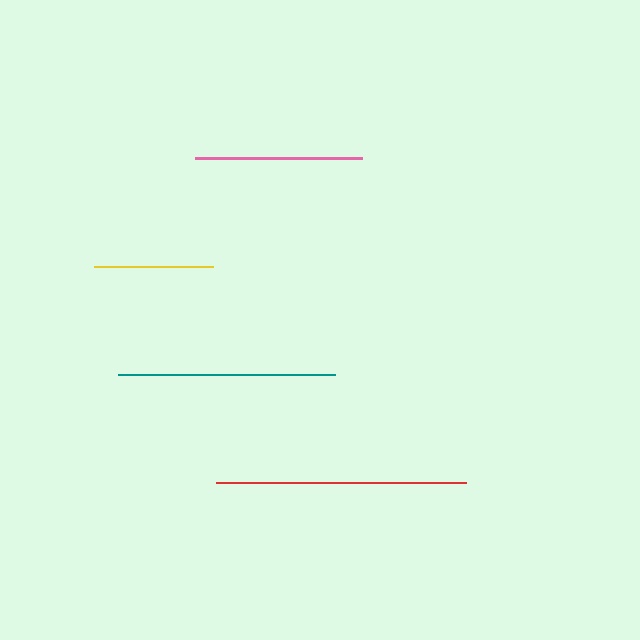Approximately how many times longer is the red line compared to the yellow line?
The red line is approximately 2.1 times the length of the yellow line.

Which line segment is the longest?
The red line is the longest at approximately 250 pixels.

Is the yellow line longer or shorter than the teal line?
The teal line is longer than the yellow line.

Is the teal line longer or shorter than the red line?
The red line is longer than the teal line.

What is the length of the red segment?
The red segment is approximately 250 pixels long.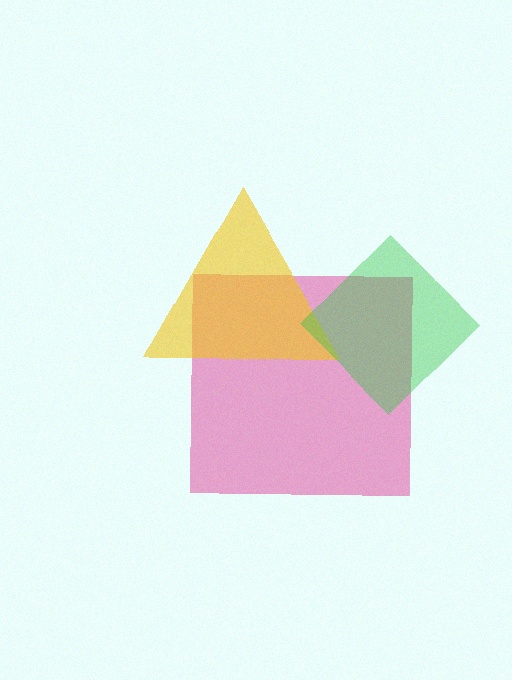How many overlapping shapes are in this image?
There are 3 overlapping shapes in the image.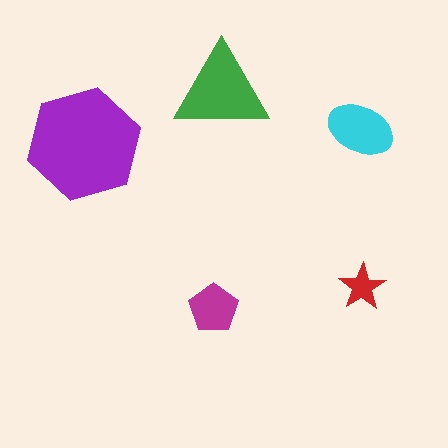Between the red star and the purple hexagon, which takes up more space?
The purple hexagon.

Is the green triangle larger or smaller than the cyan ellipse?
Larger.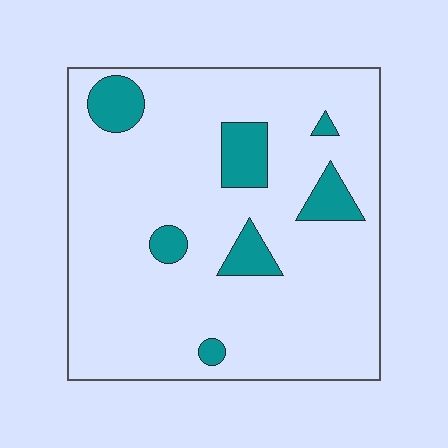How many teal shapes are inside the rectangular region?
7.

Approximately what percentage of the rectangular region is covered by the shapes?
Approximately 10%.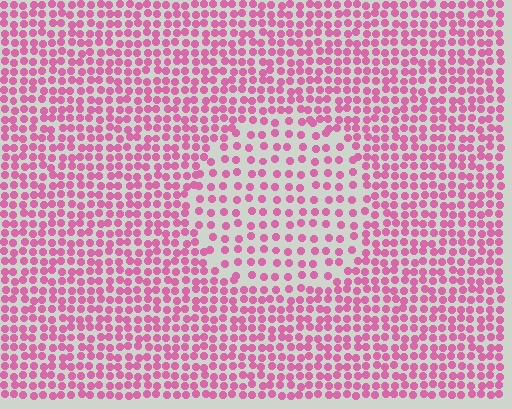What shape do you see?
I see a circle.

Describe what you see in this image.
The image contains small pink elements arranged at two different densities. A circle-shaped region is visible where the elements are less densely packed than the surrounding area.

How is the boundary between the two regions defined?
The boundary is defined by a change in element density (approximately 1.8x ratio). All elements are the same color, size, and shape.